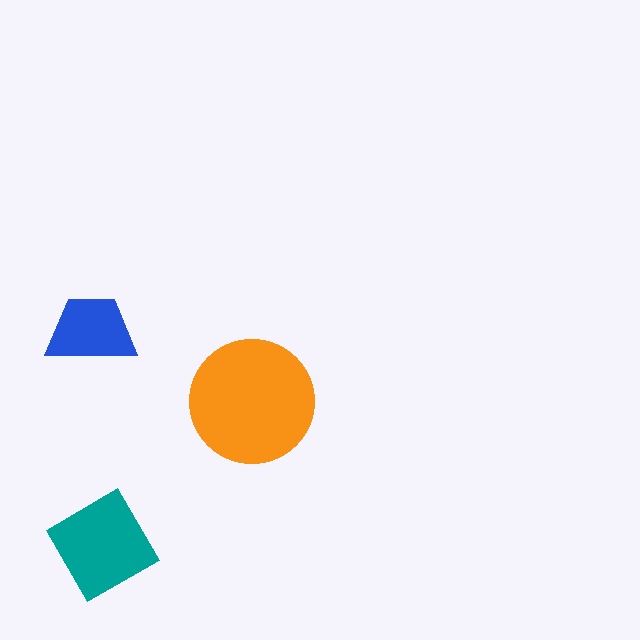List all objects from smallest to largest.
The blue trapezoid, the teal diamond, the orange circle.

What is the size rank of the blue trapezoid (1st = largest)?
3rd.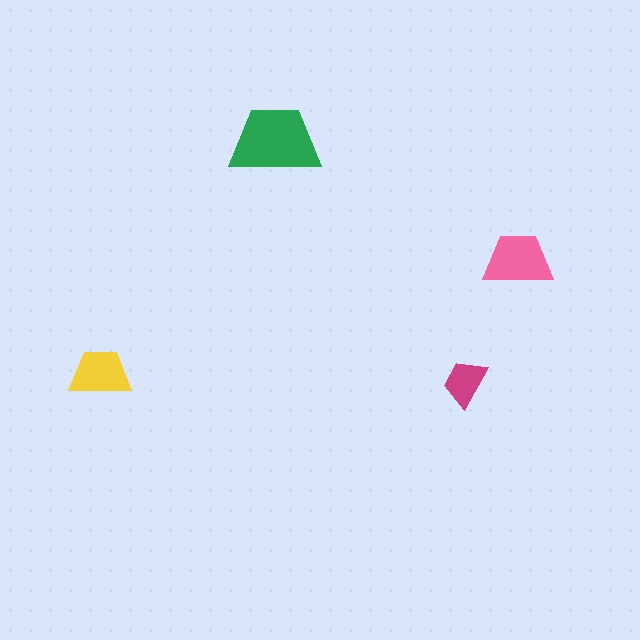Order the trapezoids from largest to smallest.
the green one, the pink one, the yellow one, the magenta one.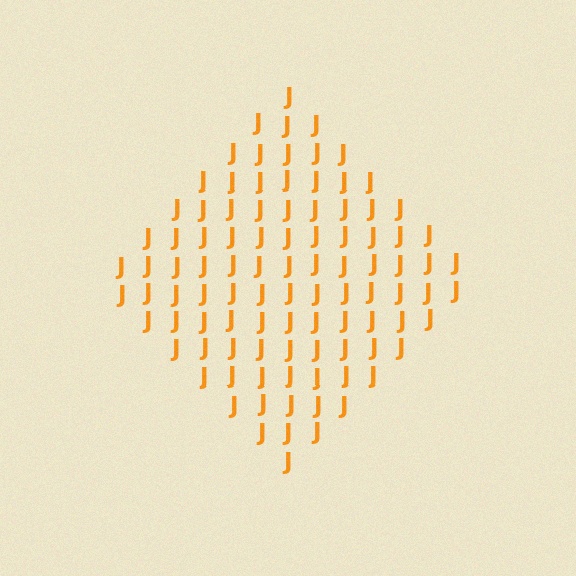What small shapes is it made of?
It is made of small letter J's.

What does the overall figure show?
The overall figure shows a diamond.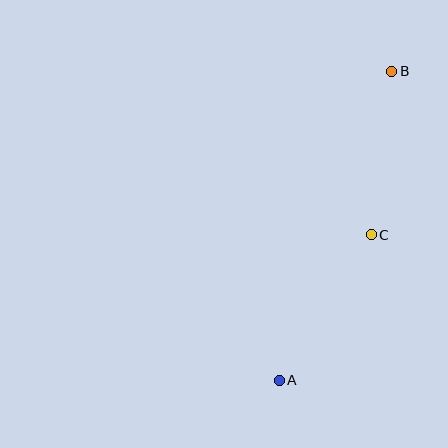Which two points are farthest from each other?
Points A and B are farthest from each other.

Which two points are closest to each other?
Points B and C are closest to each other.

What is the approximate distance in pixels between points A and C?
The distance between A and C is approximately 172 pixels.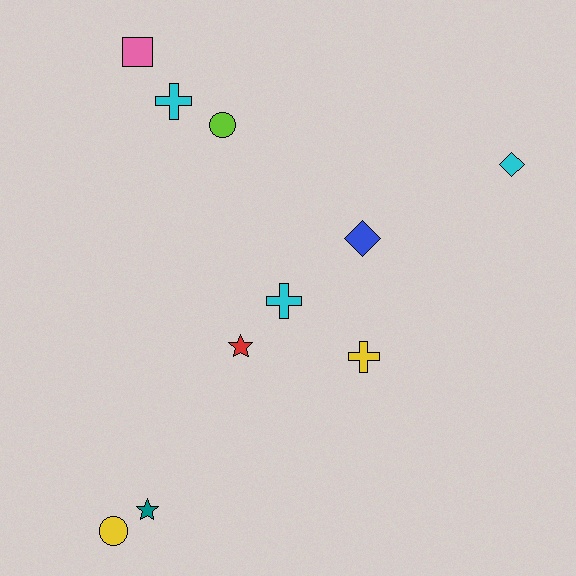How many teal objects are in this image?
There is 1 teal object.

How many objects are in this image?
There are 10 objects.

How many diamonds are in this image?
There are 2 diamonds.